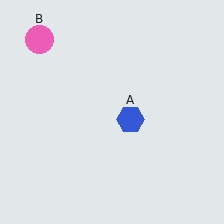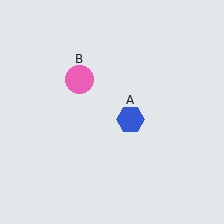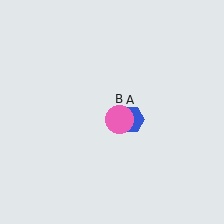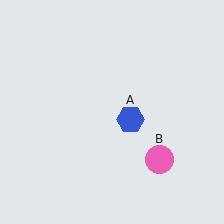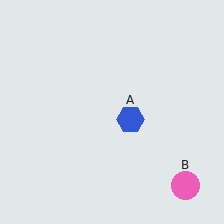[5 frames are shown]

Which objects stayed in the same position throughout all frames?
Blue hexagon (object A) remained stationary.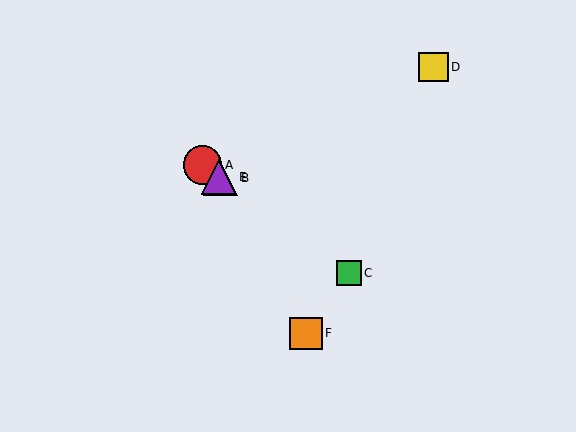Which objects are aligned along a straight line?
Objects A, B, C, E are aligned along a straight line.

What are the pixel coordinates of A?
Object A is at (203, 165).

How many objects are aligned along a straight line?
4 objects (A, B, C, E) are aligned along a straight line.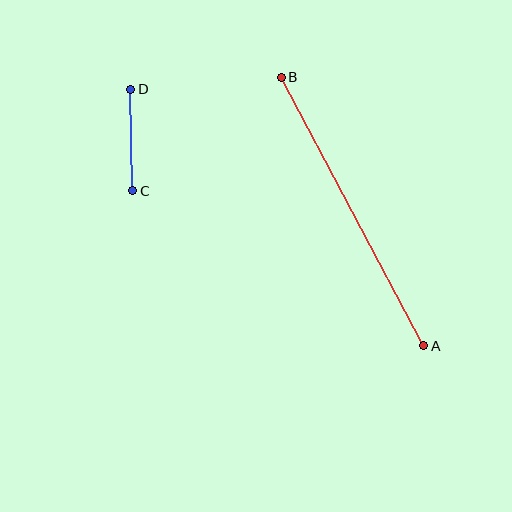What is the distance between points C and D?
The distance is approximately 102 pixels.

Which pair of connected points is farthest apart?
Points A and B are farthest apart.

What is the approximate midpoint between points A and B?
The midpoint is at approximately (353, 211) pixels.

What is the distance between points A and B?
The distance is approximately 304 pixels.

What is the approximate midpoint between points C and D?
The midpoint is at approximately (132, 140) pixels.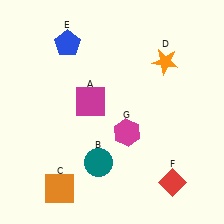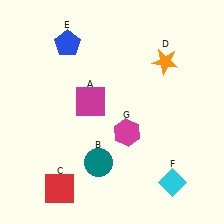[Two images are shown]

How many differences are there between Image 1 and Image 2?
There are 2 differences between the two images.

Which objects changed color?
C changed from orange to red. F changed from red to cyan.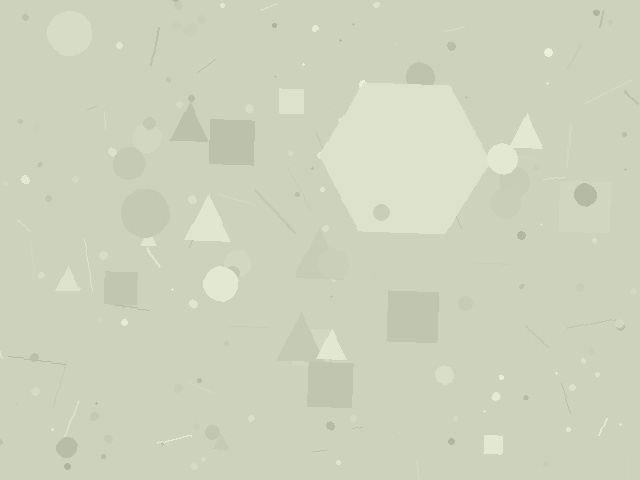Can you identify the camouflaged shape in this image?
The camouflaged shape is a hexagon.